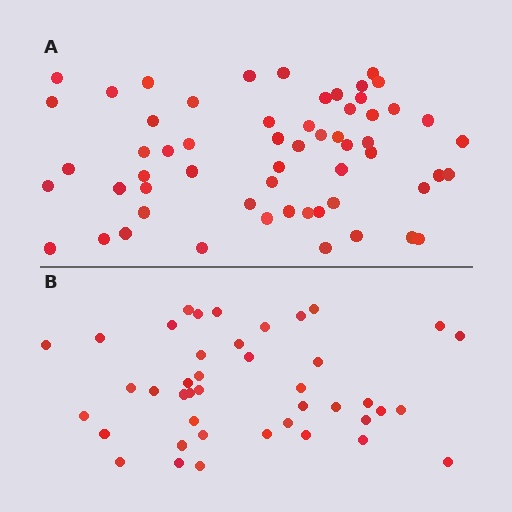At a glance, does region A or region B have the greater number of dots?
Region A (the top region) has more dots.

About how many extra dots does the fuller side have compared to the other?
Region A has approximately 15 more dots than region B.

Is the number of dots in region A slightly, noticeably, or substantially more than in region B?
Region A has noticeably more, but not dramatically so. The ratio is roughly 1.4 to 1.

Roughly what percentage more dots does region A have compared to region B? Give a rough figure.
About 40% more.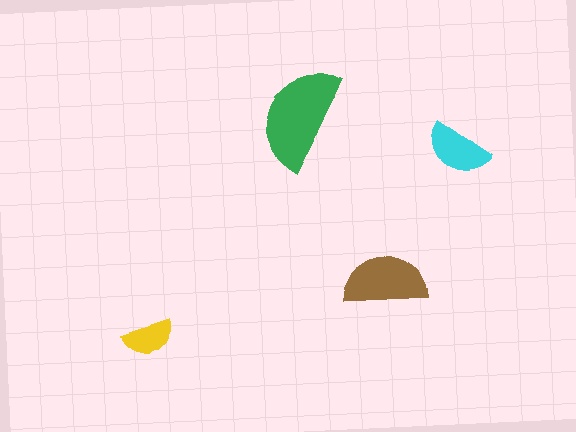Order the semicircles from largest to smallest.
the green one, the brown one, the cyan one, the yellow one.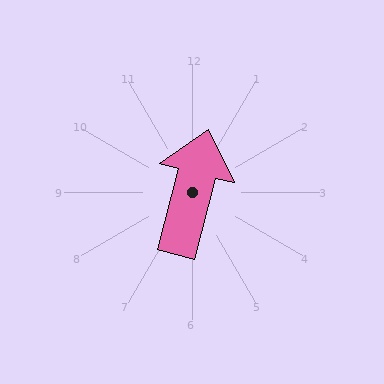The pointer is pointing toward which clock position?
Roughly 12 o'clock.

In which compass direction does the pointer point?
North.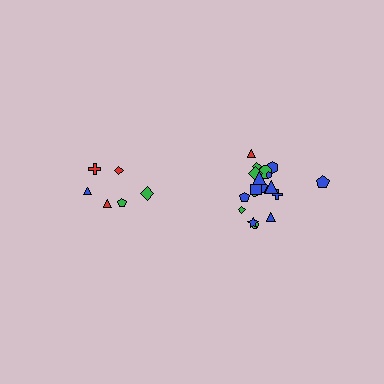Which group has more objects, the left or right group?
The right group.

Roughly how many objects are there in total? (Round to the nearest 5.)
Roughly 25 objects in total.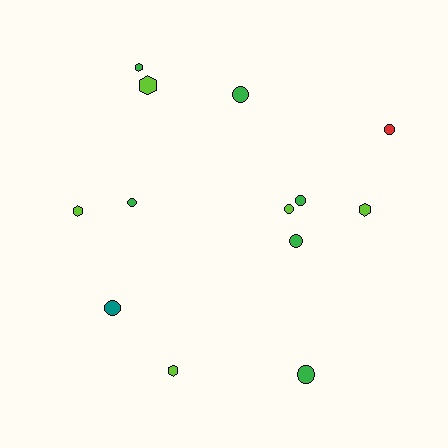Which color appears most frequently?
Green, with 6 objects.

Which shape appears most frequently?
Circle, with 8 objects.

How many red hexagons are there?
There are no red hexagons.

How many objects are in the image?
There are 13 objects.